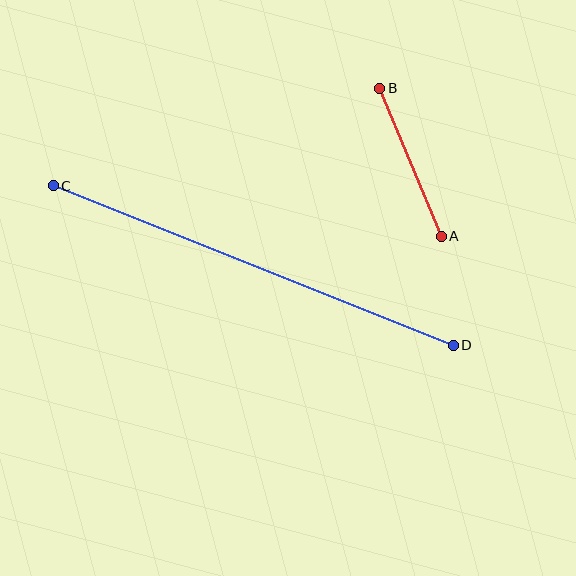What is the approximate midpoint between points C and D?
The midpoint is at approximately (253, 266) pixels.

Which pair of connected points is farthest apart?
Points C and D are farthest apart.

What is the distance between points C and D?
The distance is approximately 430 pixels.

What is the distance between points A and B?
The distance is approximately 160 pixels.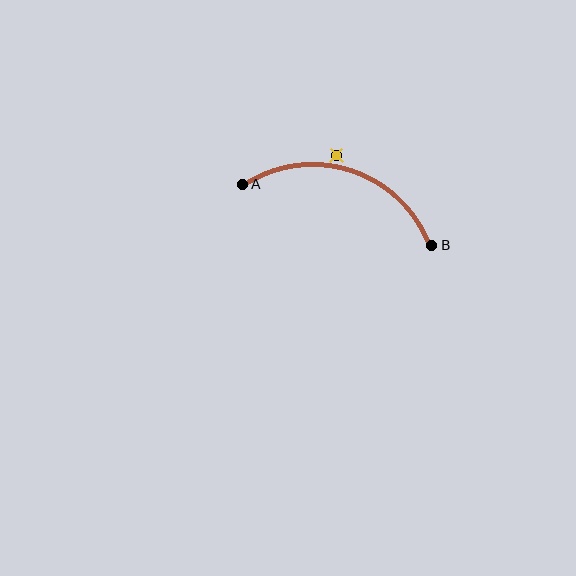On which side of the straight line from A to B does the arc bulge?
The arc bulges above the straight line connecting A and B.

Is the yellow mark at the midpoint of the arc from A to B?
No — the yellow mark does not lie on the arc at all. It sits slightly outside the curve.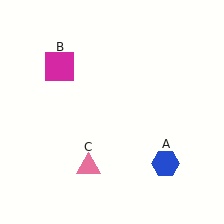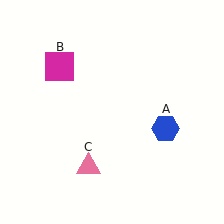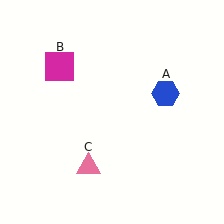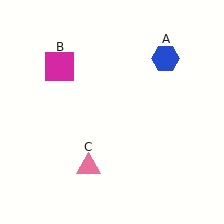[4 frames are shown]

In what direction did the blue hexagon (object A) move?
The blue hexagon (object A) moved up.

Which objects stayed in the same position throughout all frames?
Magenta square (object B) and pink triangle (object C) remained stationary.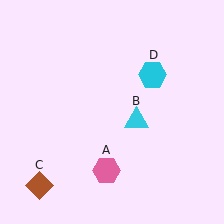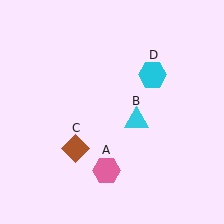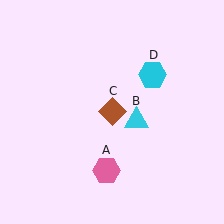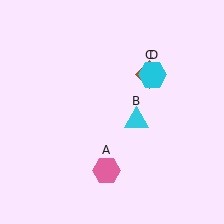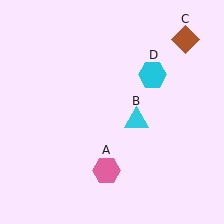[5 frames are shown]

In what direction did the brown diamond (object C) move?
The brown diamond (object C) moved up and to the right.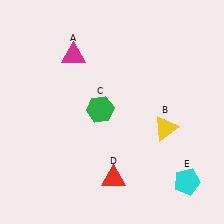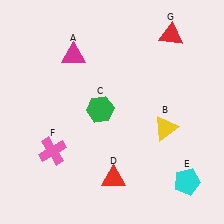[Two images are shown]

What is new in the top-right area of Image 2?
A red triangle (G) was added in the top-right area of Image 2.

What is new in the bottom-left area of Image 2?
A pink cross (F) was added in the bottom-left area of Image 2.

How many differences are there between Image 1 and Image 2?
There are 2 differences between the two images.